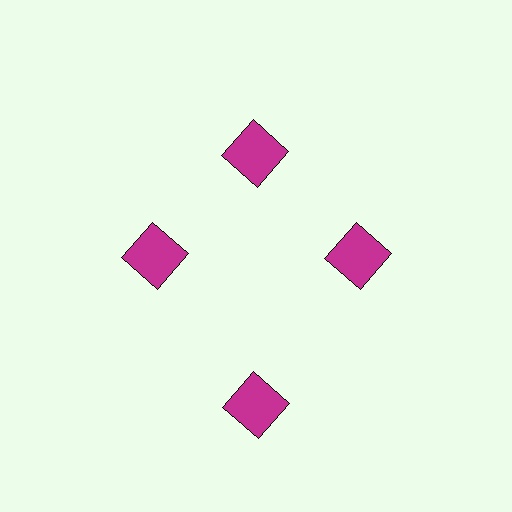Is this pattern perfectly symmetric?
No. The 4 magenta squares are arranged in a ring, but one element near the 6 o'clock position is pushed outward from the center, breaking the 4-fold rotational symmetry.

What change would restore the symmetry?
The symmetry would be restored by moving it inward, back onto the ring so that all 4 squares sit at equal angles and equal distance from the center.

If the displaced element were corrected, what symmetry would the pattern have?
It would have 4-fold rotational symmetry — the pattern would map onto itself every 90 degrees.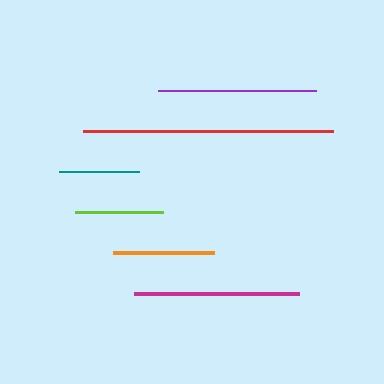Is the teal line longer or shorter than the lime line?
The lime line is longer than the teal line.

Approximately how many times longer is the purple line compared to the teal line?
The purple line is approximately 2.0 times the length of the teal line.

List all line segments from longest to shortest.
From longest to shortest: red, magenta, purple, orange, lime, teal.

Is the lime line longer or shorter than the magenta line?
The magenta line is longer than the lime line.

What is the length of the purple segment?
The purple segment is approximately 158 pixels long.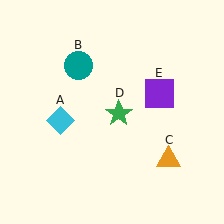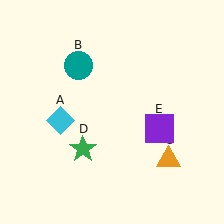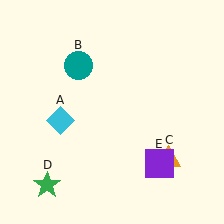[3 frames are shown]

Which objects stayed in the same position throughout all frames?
Cyan diamond (object A) and teal circle (object B) and orange triangle (object C) remained stationary.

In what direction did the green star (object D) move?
The green star (object D) moved down and to the left.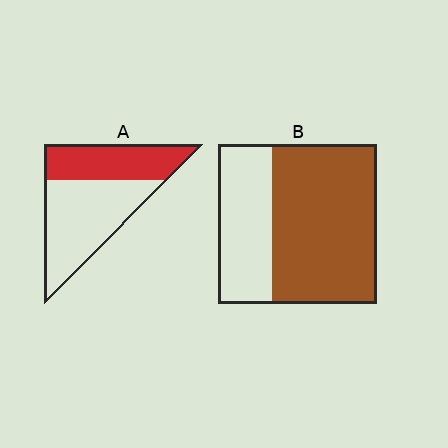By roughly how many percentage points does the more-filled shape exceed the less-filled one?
By roughly 25 percentage points (B over A).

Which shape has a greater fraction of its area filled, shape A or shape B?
Shape B.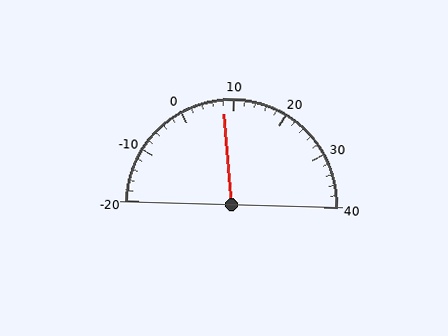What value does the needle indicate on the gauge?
The needle indicates approximately 8.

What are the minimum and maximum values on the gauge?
The gauge ranges from -20 to 40.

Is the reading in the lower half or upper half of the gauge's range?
The reading is in the lower half of the range (-20 to 40).